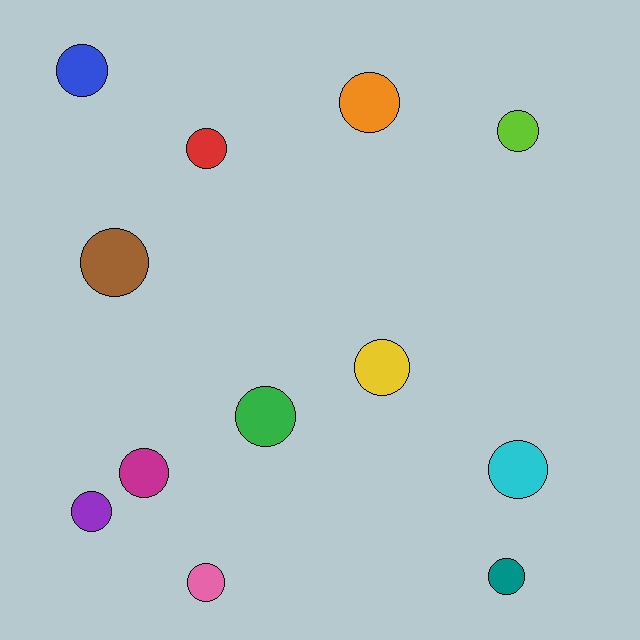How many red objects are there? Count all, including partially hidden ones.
There is 1 red object.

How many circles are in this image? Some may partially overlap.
There are 12 circles.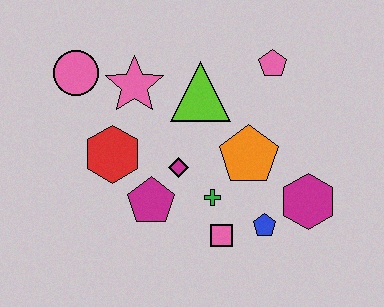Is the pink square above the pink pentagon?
No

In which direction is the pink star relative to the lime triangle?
The pink star is to the left of the lime triangle.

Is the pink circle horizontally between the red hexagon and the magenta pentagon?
No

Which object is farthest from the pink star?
The magenta hexagon is farthest from the pink star.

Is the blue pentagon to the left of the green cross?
No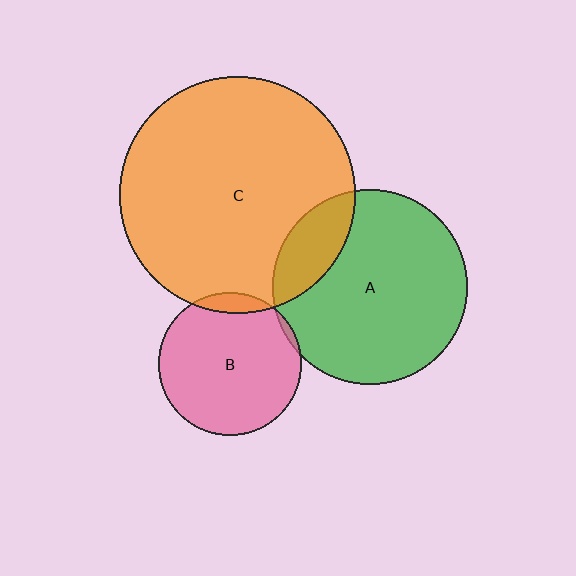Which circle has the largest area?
Circle C (orange).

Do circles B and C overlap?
Yes.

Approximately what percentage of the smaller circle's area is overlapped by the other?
Approximately 5%.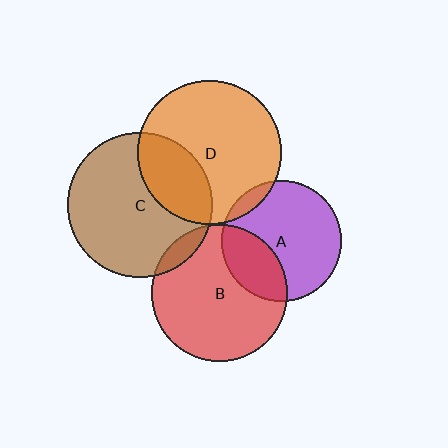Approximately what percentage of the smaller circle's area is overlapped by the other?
Approximately 30%.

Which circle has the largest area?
Circle C (brown).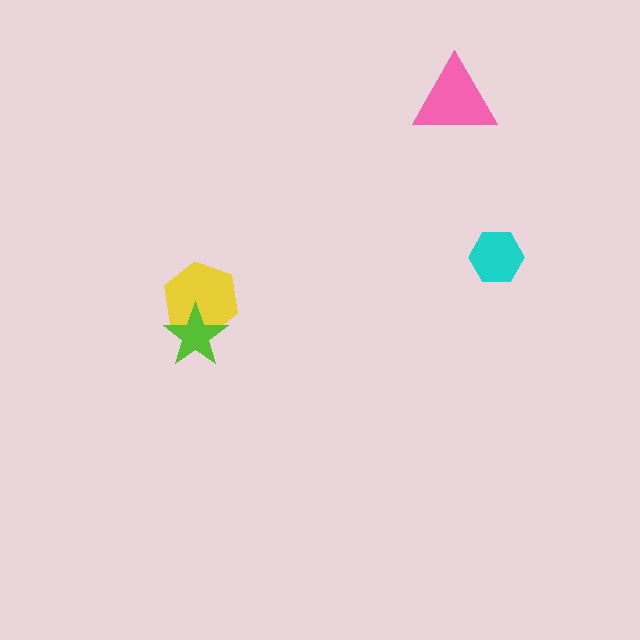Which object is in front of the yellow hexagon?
The lime star is in front of the yellow hexagon.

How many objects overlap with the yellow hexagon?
1 object overlaps with the yellow hexagon.